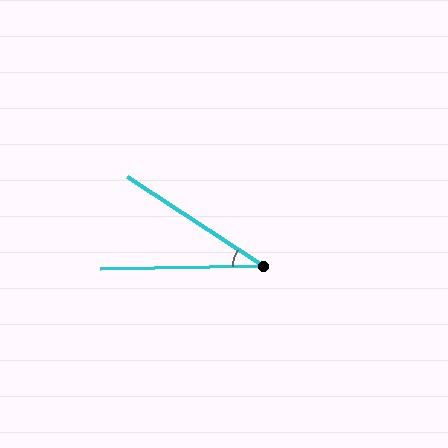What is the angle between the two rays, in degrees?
Approximately 34 degrees.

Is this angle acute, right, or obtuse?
It is acute.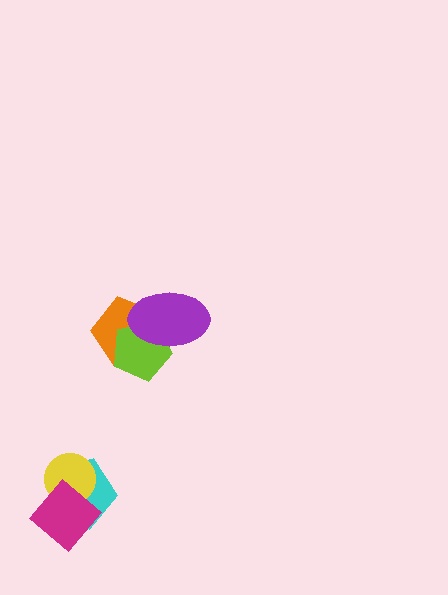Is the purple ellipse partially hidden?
No, no other shape covers it.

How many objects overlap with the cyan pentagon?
2 objects overlap with the cyan pentagon.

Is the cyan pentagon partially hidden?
Yes, it is partially covered by another shape.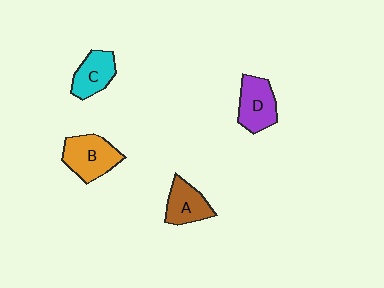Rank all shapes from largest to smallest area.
From largest to smallest: B (orange), D (purple), A (brown), C (cyan).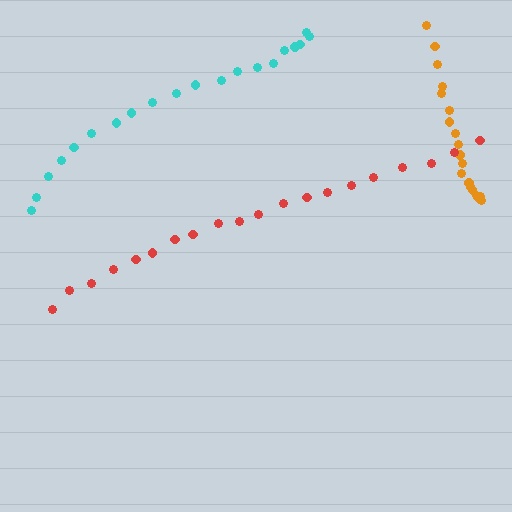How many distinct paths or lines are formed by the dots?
There are 3 distinct paths.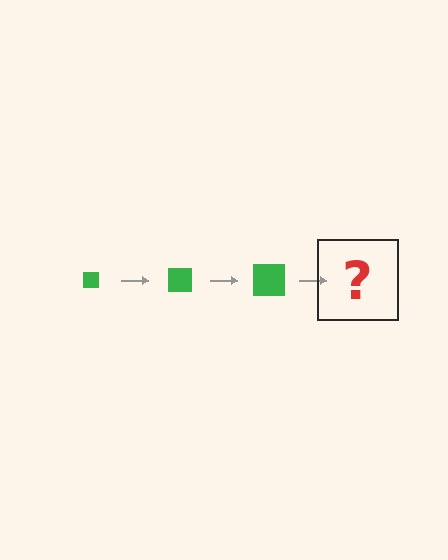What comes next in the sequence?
The next element should be a green square, larger than the previous one.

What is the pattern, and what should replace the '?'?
The pattern is that the square gets progressively larger each step. The '?' should be a green square, larger than the previous one.